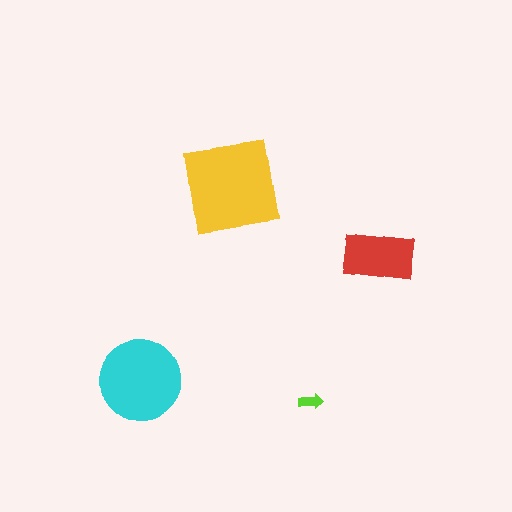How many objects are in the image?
There are 4 objects in the image.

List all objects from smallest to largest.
The lime arrow, the red rectangle, the cyan circle, the yellow square.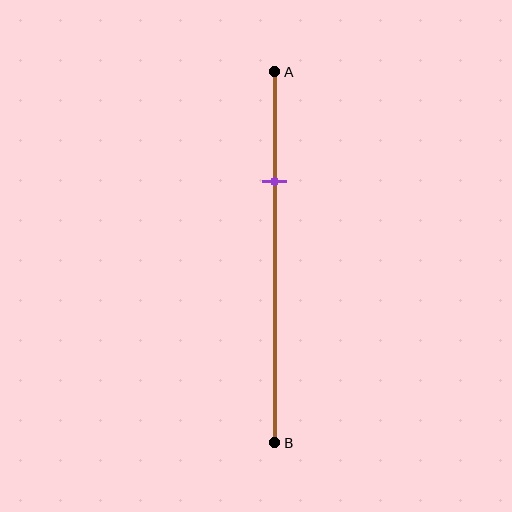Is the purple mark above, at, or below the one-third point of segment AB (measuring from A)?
The purple mark is above the one-third point of segment AB.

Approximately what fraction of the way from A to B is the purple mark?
The purple mark is approximately 30% of the way from A to B.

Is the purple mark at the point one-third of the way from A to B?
No, the mark is at about 30% from A, not at the 33% one-third point.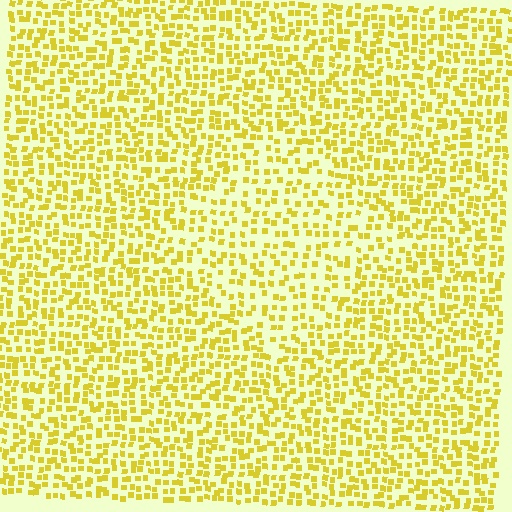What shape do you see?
I see a diamond.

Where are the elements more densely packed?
The elements are more densely packed outside the diamond boundary.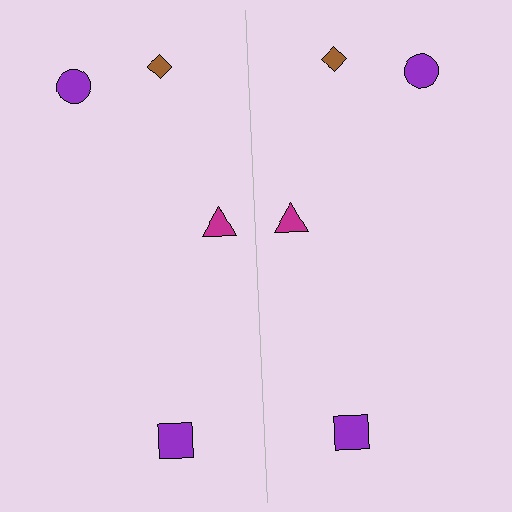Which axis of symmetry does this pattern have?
The pattern has a vertical axis of symmetry running through the center of the image.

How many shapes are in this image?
There are 8 shapes in this image.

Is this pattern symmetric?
Yes, this pattern has bilateral (reflection) symmetry.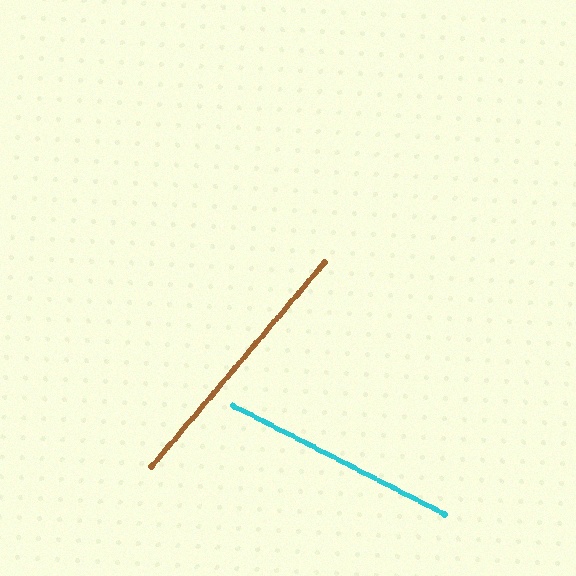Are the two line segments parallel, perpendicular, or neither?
Neither parallel nor perpendicular — they differ by about 77°.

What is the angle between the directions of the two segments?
Approximately 77 degrees.